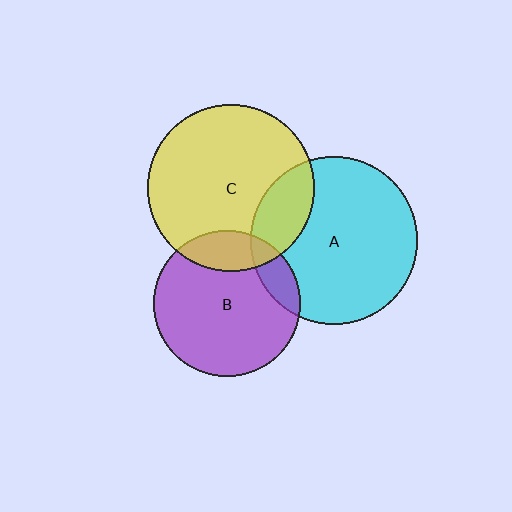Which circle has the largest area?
Circle A (cyan).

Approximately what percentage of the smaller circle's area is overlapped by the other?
Approximately 20%.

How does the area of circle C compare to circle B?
Approximately 1.3 times.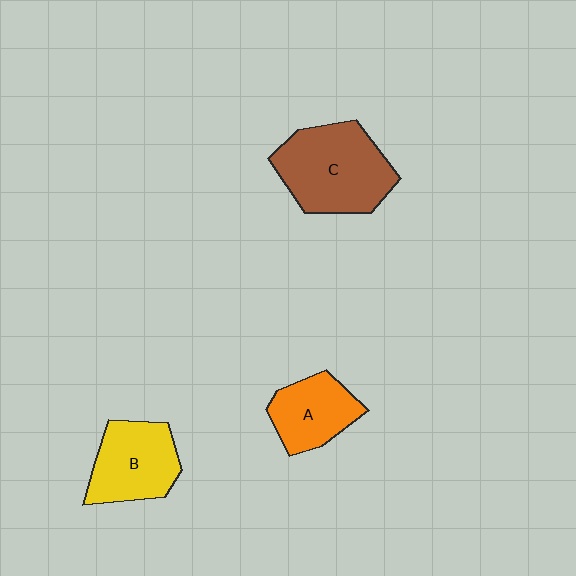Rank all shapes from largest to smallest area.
From largest to smallest: C (brown), B (yellow), A (orange).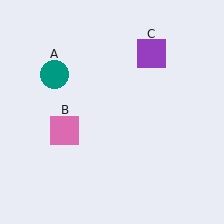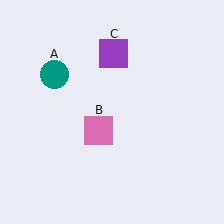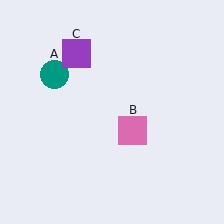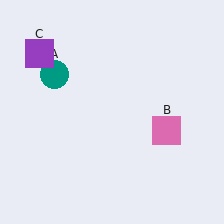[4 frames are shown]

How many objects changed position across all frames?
2 objects changed position: pink square (object B), purple square (object C).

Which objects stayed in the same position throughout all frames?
Teal circle (object A) remained stationary.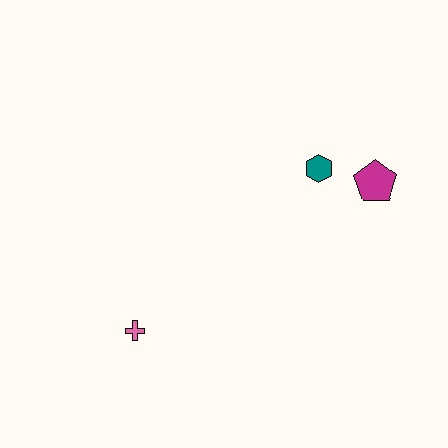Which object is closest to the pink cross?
The teal hexagon is closest to the pink cross.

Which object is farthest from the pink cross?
The magenta pentagon is farthest from the pink cross.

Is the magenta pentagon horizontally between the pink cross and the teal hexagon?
No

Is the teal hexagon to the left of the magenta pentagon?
Yes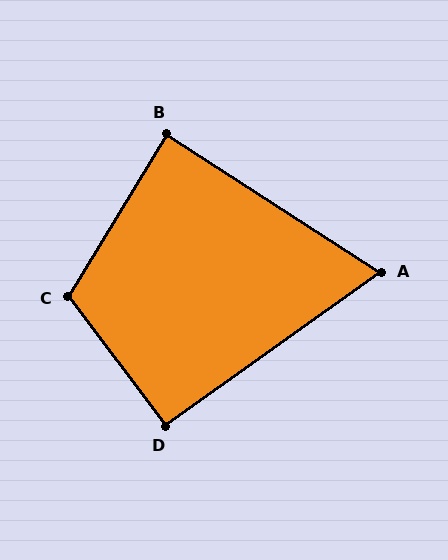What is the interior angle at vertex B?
Approximately 88 degrees (approximately right).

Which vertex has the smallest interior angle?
A, at approximately 68 degrees.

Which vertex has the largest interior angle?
C, at approximately 112 degrees.